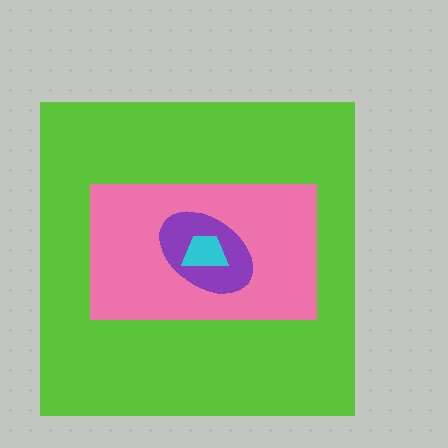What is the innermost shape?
The cyan trapezoid.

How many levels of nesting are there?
4.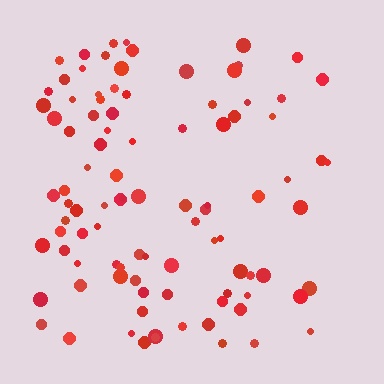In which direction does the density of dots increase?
From right to left, with the left side densest.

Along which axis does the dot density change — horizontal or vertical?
Horizontal.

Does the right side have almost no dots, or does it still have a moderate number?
Still a moderate number, just noticeably fewer than the left.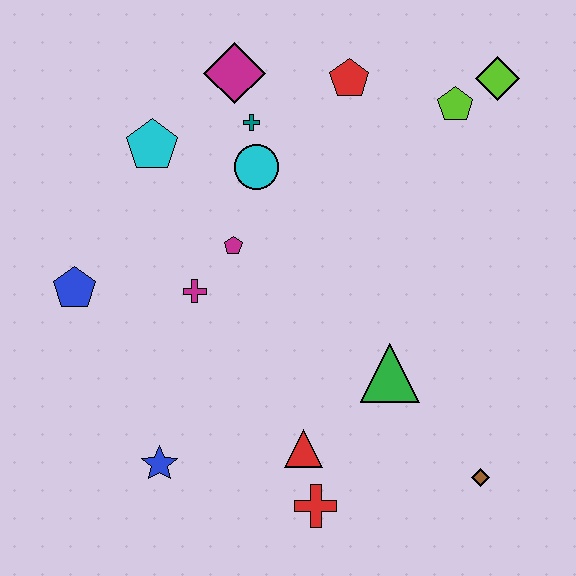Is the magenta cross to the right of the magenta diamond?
No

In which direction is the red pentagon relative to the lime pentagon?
The red pentagon is to the left of the lime pentagon.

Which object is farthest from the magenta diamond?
The brown diamond is farthest from the magenta diamond.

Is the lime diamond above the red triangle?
Yes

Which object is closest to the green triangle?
The red triangle is closest to the green triangle.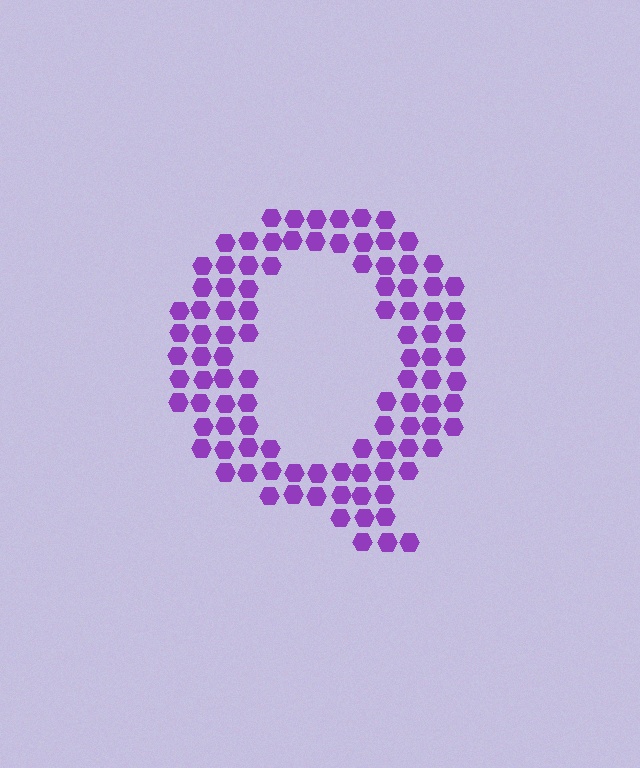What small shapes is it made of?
It is made of small hexagons.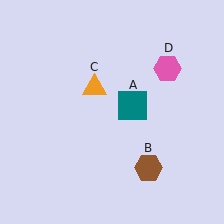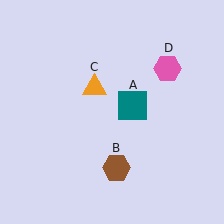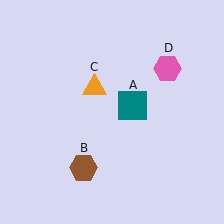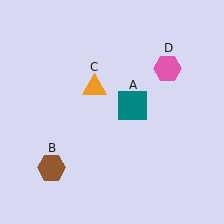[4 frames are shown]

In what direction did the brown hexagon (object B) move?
The brown hexagon (object B) moved left.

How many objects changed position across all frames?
1 object changed position: brown hexagon (object B).